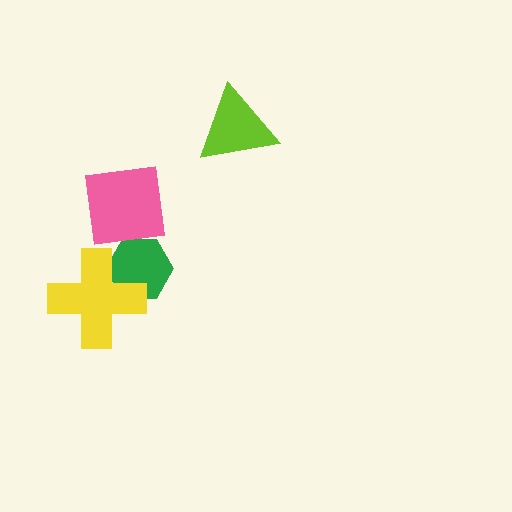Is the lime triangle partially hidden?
No, no other shape covers it.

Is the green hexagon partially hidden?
Yes, it is partially covered by another shape.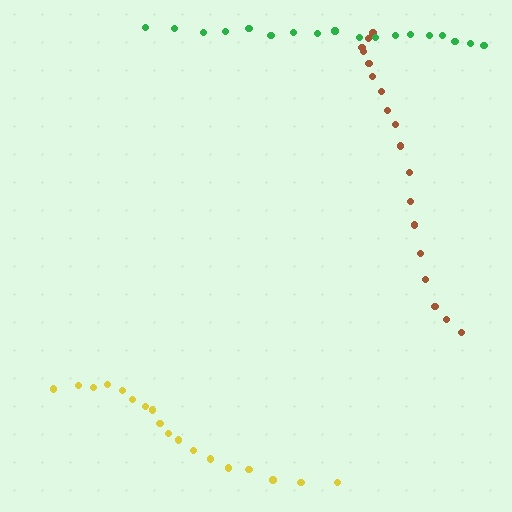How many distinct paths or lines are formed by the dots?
There are 3 distinct paths.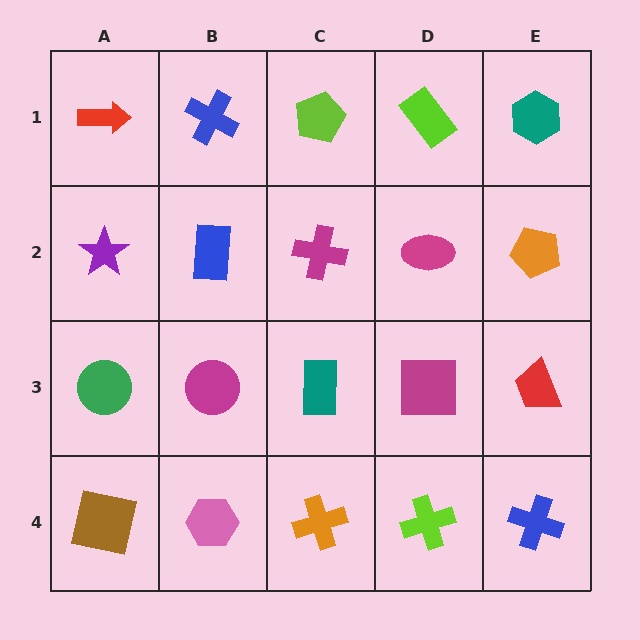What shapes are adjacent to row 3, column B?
A blue rectangle (row 2, column B), a pink hexagon (row 4, column B), a green circle (row 3, column A), a teal rectangle (row 3, column C).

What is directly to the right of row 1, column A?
A blue cross.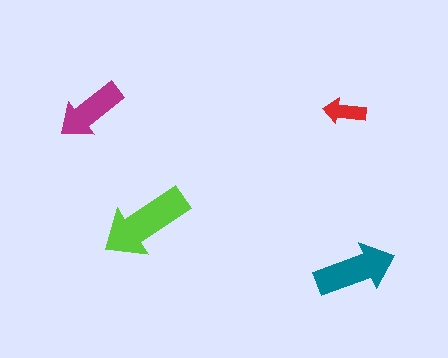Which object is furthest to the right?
The teal arrow is rightmost.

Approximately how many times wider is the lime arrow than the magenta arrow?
About 1.5 times wider.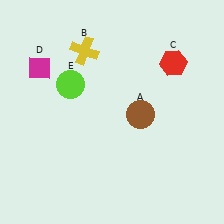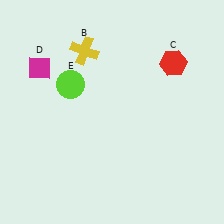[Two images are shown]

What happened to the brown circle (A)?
The brown circle (A) was removed in Image 2. It was in the bottom-right area of Image 1.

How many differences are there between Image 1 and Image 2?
There is 1 difference between the two images.